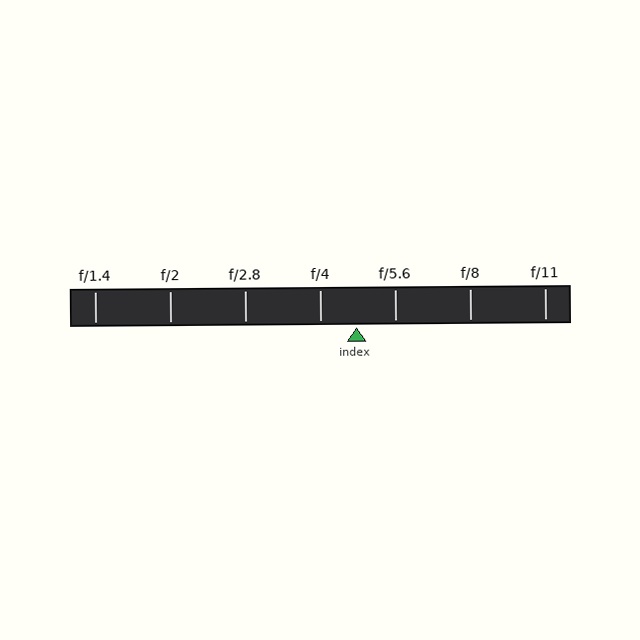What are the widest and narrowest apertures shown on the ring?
The widest aperture shown is f/1.4 and the narrowest is f/11.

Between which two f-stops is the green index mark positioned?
The index mark is between f/4 and f/5.6.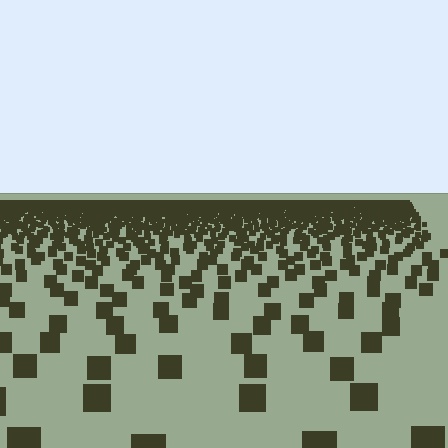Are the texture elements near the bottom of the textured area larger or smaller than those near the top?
Larger. Near the bottom, elements are closer to the viewer and appear at a bigger on-screen size.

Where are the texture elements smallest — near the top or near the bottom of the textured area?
Near the top.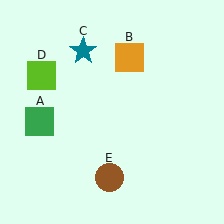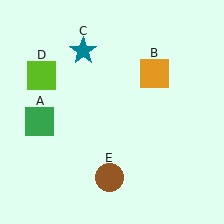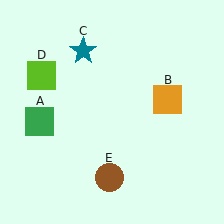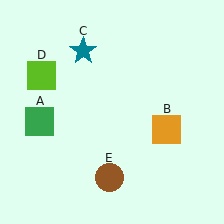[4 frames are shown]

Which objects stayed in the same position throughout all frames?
Green square (object A) and teal star (object C) and lime square (object D) and brown circle (object E) remained stationary.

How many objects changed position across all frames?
1 object changed position: orange square (object B).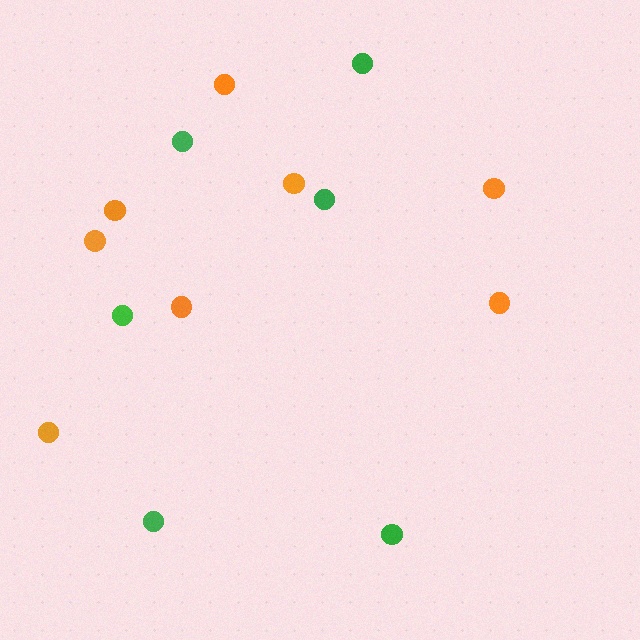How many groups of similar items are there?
There are 2 groups: one group of green circles (6) and one group of orange circles (8).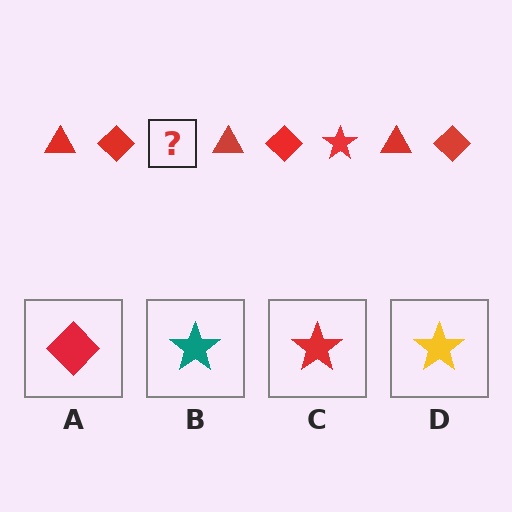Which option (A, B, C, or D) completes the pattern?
C.